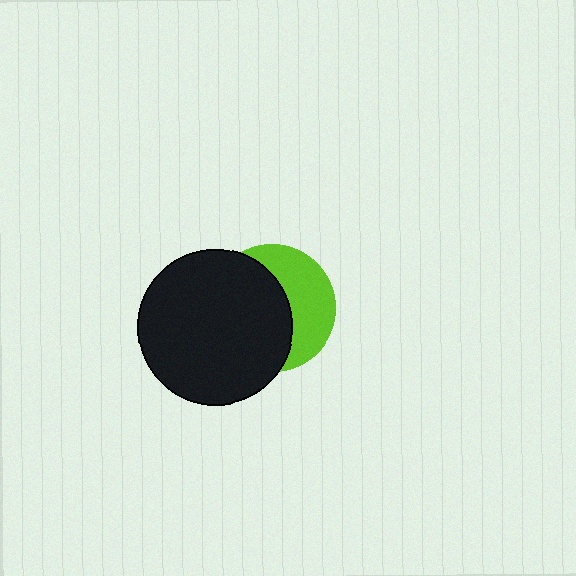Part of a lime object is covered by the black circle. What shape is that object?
It is a circle.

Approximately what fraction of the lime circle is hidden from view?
Roughly 58% of the lime circle is hidden behind the black circle.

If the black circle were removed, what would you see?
You would see the complete lime circle.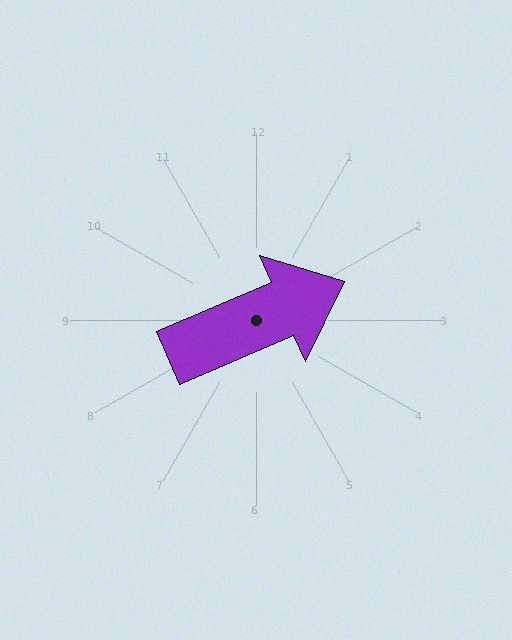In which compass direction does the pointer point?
Northeast.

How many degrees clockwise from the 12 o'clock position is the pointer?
Approximately 67 degrees.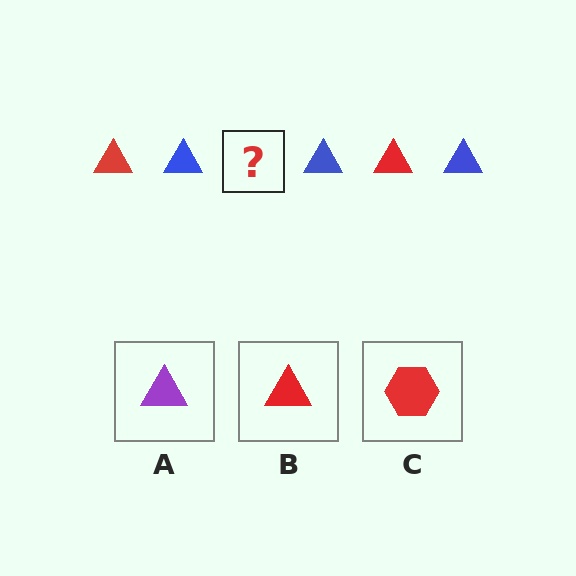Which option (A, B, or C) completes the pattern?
B.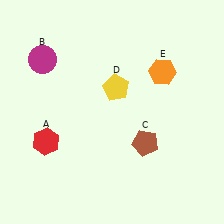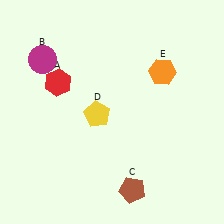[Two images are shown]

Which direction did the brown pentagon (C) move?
The brown pentagon (C) moved down.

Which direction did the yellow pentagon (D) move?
The yellow pentagon (D) moved down.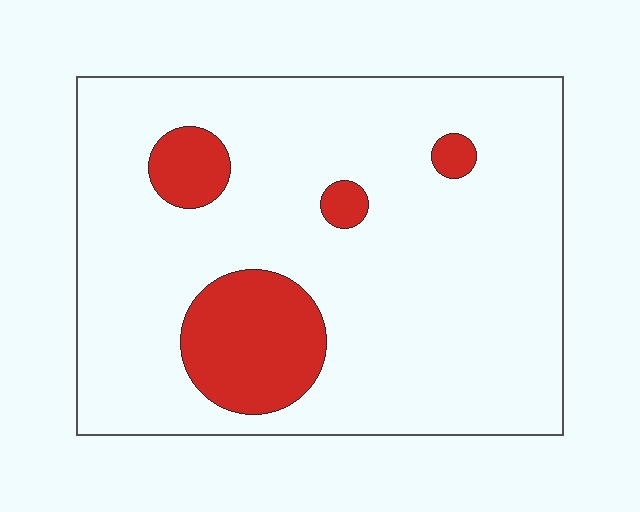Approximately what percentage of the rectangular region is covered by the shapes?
Approximately 15%.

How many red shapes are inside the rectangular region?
4.